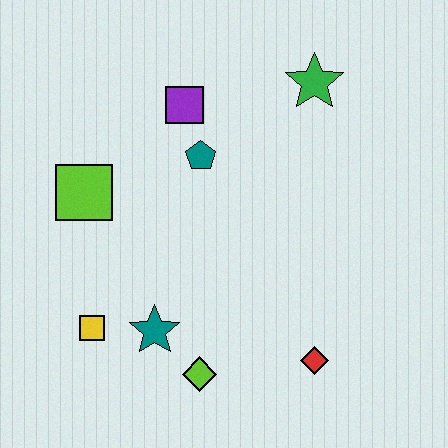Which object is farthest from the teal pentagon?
The red diamond is farthest from the teal pentagon.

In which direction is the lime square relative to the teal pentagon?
The lime square is to the left of the teal pentagon.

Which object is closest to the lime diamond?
The teal star is closest to the lime diamond.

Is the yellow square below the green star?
Yes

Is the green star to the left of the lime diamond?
No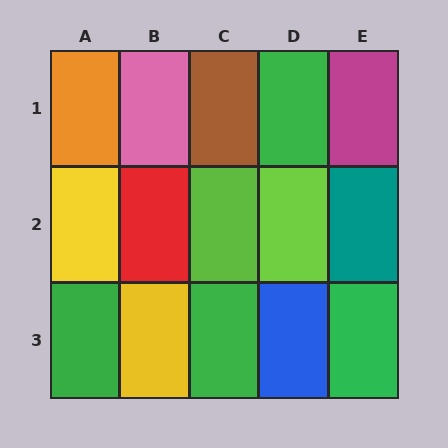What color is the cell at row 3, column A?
Green.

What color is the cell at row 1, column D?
Green.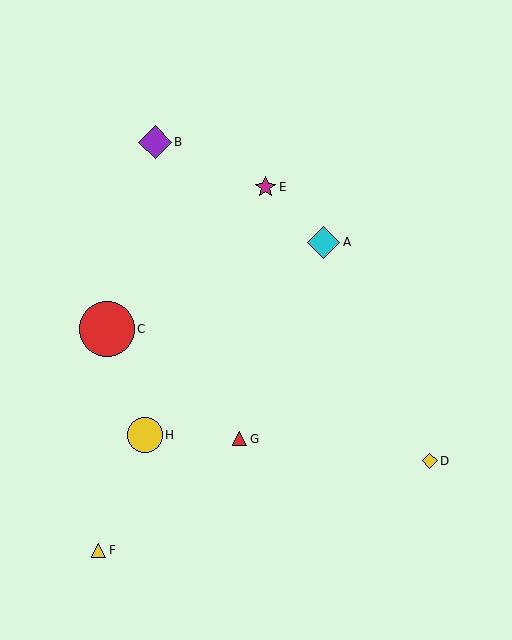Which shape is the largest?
The red circle (labeled C) is the largest.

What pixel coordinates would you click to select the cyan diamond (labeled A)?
Click at (324, 242) to select the cyan diamond A.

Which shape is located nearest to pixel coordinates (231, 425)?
The red triangle (labeled G) at (240, 439) is nearest to that location.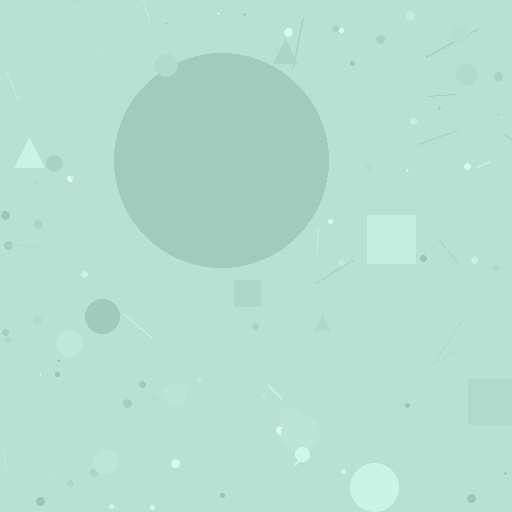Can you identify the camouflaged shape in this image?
The camouflaged shape is a circle.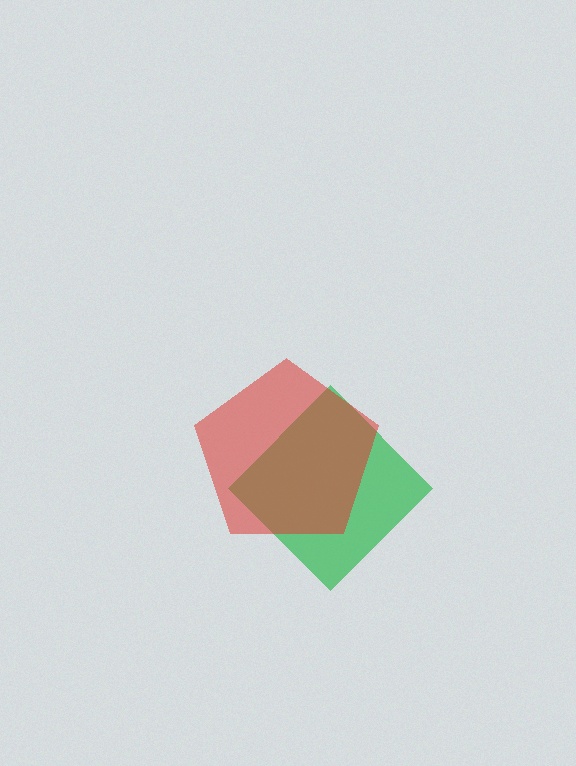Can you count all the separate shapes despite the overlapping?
Yes, there are 2 separate shapes.